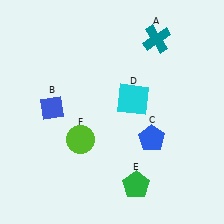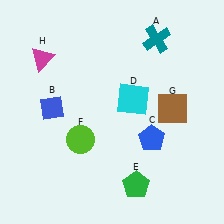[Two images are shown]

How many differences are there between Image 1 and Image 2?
There are 2 differences between the two images.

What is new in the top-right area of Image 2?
A brown square (G) was added in the top-right area of Image 2.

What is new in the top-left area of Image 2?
A magenta triangle (H) was added in the top-left area of Image 2.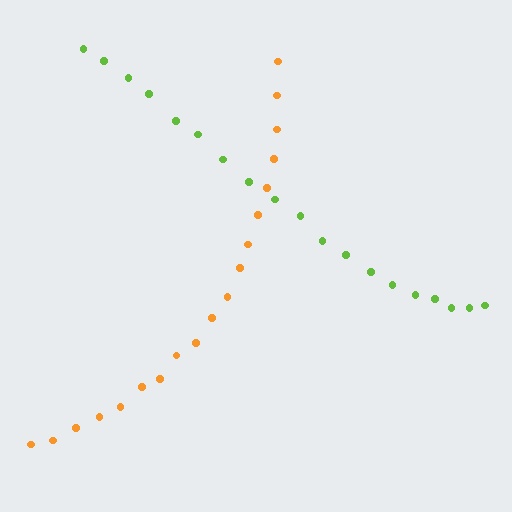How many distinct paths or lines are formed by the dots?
There are 2 distinct paths.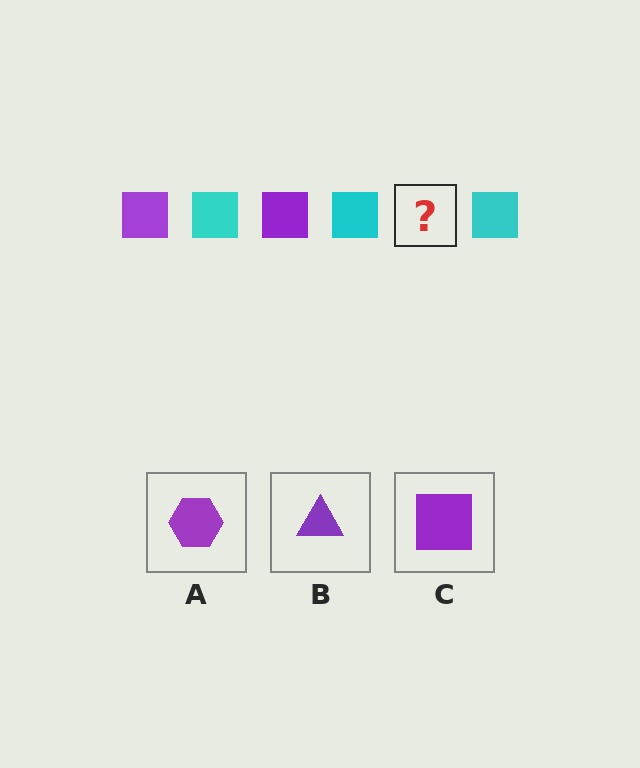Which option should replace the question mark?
Option C.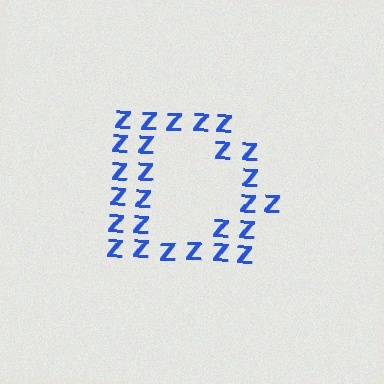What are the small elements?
The small elements are letter Z's.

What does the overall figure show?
The overall figure shows the letter D.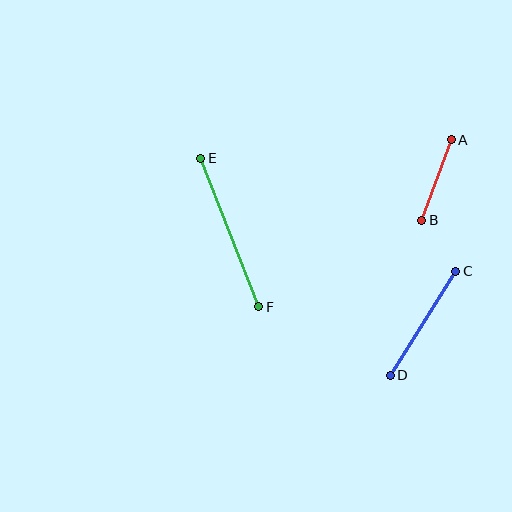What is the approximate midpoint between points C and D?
The midpoint is at approximately (423, 323) pixels.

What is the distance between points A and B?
The distance is approximately 86 pixels.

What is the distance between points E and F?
The distance is approximately 159 pixels.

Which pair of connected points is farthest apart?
Points E and F are farthest apart.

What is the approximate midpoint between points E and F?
The midpoint is at approximately (230, 232) pixels.